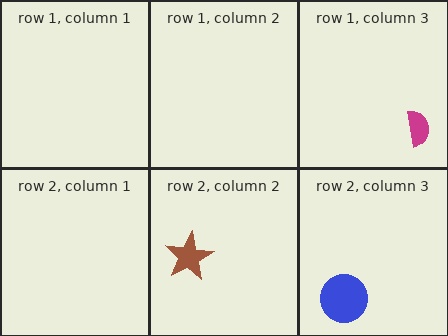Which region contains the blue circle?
The row 2, column 3 region.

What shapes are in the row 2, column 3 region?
The blue circle.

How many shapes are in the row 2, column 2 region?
1.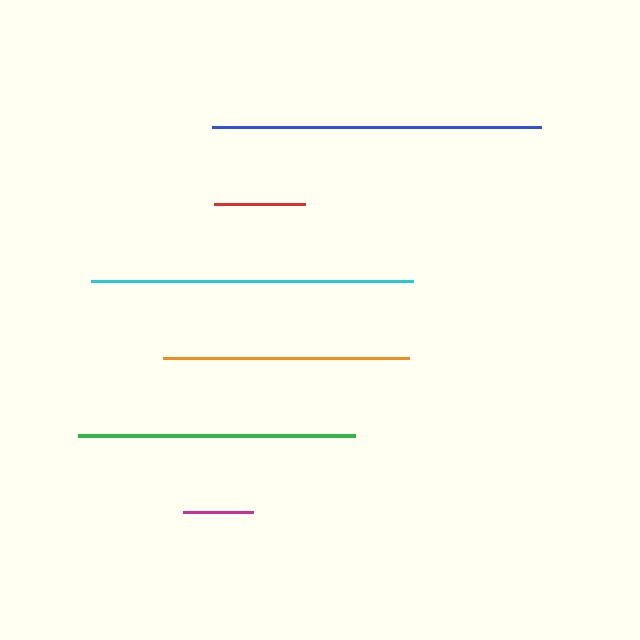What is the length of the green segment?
The green segment is approximately 277 pixels long.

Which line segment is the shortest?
The magenta line is the shortest at approximately 70 pixels.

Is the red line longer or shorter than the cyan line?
The cyan line is longer than the red line.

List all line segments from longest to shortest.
From longest to shortest: blue, cyan, green, orange, red, magenta.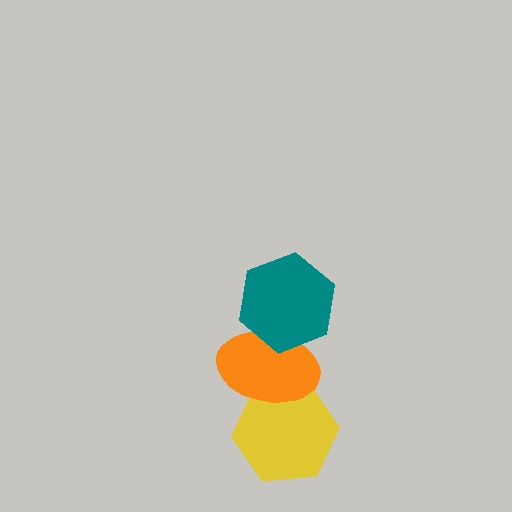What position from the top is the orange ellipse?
The orange ellipse is 2nd from the top.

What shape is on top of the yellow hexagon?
The orange ellipse is on top of the yellow hexagon.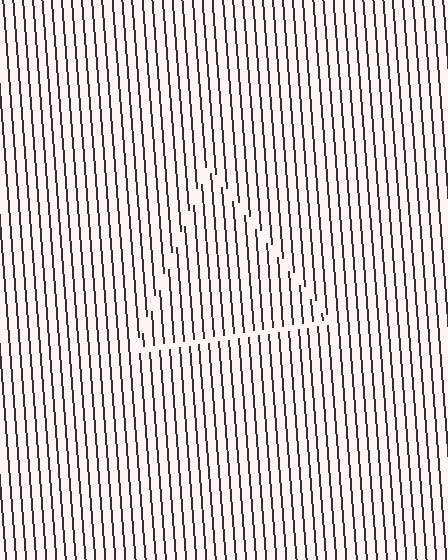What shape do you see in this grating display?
An illusory triangle. The interior of the shape contains the same grating, shifted by half a period — the contour is defined by the phase discontinuity where line-ends from the inner and outer gratings abut.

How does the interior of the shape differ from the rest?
The interior of the shape contains the same grating, shifted by half a period — the contour is defined by the phase discontinuity where line-ends from the inner and outer gratings abut.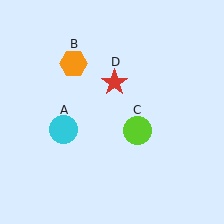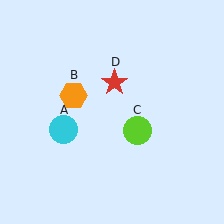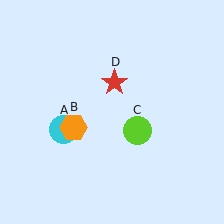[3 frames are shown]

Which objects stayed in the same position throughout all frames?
Cyan circle (object A) and lime circle (object C) and red star (object D) remained stationary.